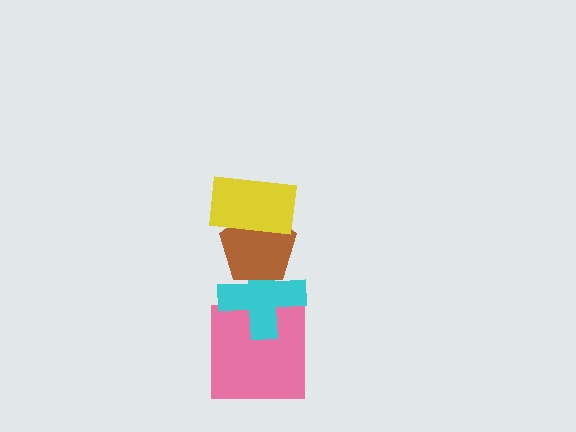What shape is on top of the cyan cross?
The brown pentagon is on top of the cyan cross.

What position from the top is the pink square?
The pink square is 4th from the top.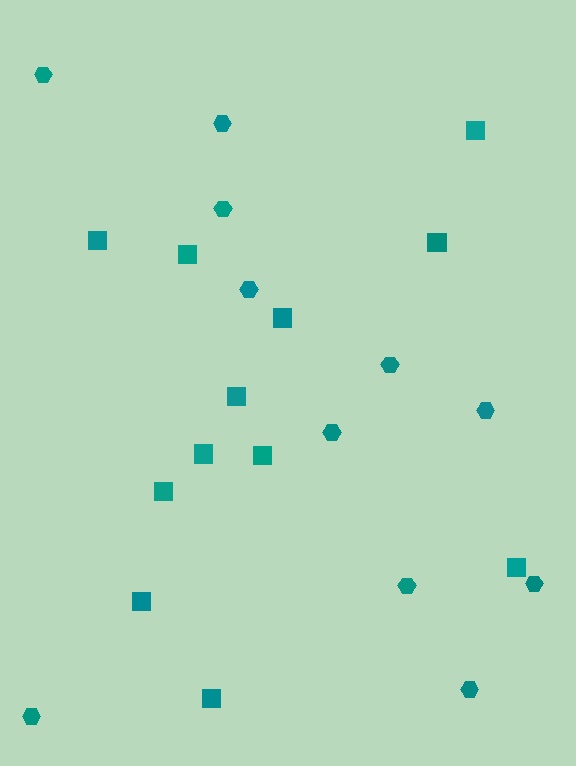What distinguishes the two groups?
There are 2 groups: one group of hexagons (11) and one group of squares (12).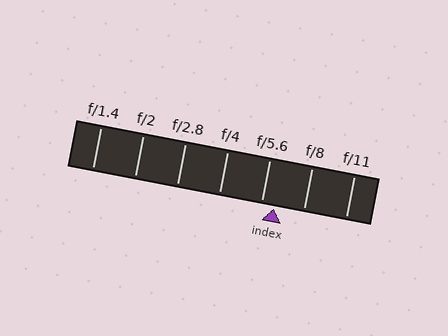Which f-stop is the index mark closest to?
The index mark is closest to f/5.6.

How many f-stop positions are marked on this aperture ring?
There are 7 f-stop positions marked.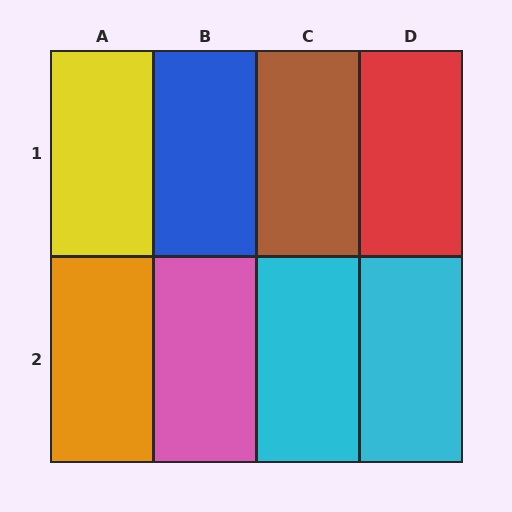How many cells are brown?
1 cell is brown.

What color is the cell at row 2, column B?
Pink.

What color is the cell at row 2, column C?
Cyan.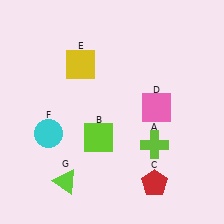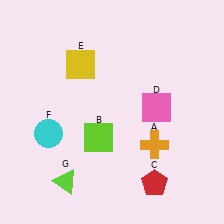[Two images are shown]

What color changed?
The cross (A) changed from lime in Image 1 to orange in Image 2.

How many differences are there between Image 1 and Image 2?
There is 1 difference between the two images.